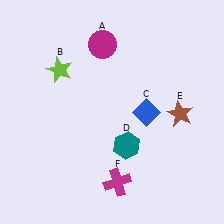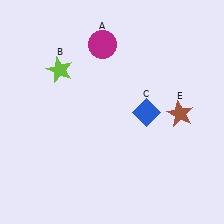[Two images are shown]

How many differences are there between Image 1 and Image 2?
There are 2 differences between the two images.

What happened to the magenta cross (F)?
The magenta cross (F) was removed in Image 2. It was in the bottom-right area of Image 1.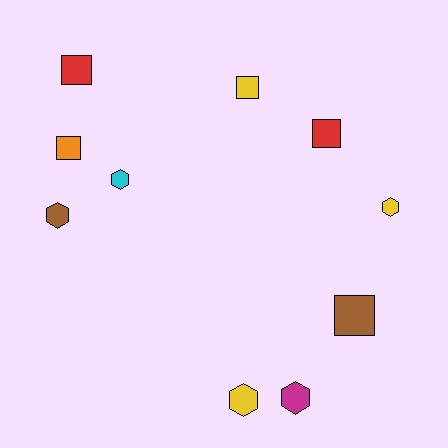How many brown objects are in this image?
There are 2 brown objects.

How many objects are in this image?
There are 10 objects.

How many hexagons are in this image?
There are 5 hexagons.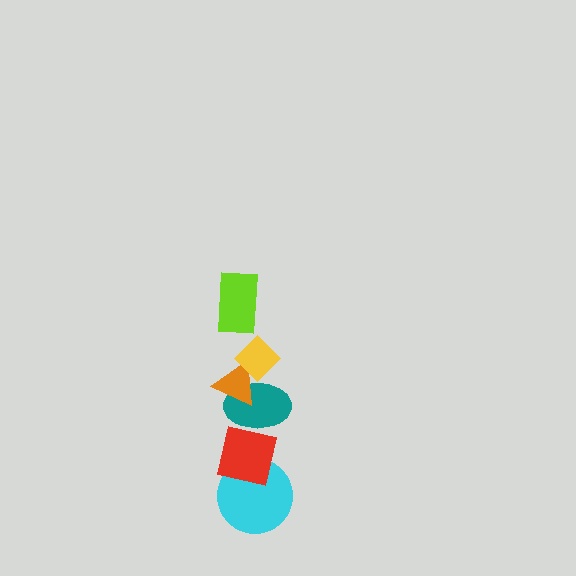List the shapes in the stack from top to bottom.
From top to bottom: the lime rectangle, the yellow diamond, the orange triangle, the teal ellipse, the red square, the cyan circle.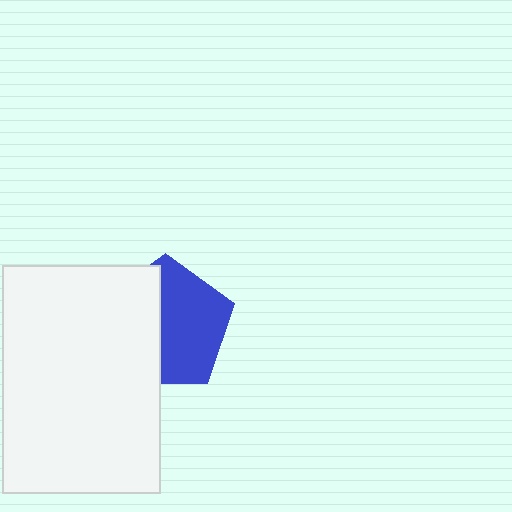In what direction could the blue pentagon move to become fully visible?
The blue pentagon could move right. That would shift it out from behind the white rectangle entirely.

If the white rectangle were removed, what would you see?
You would see the complete blue pentagon.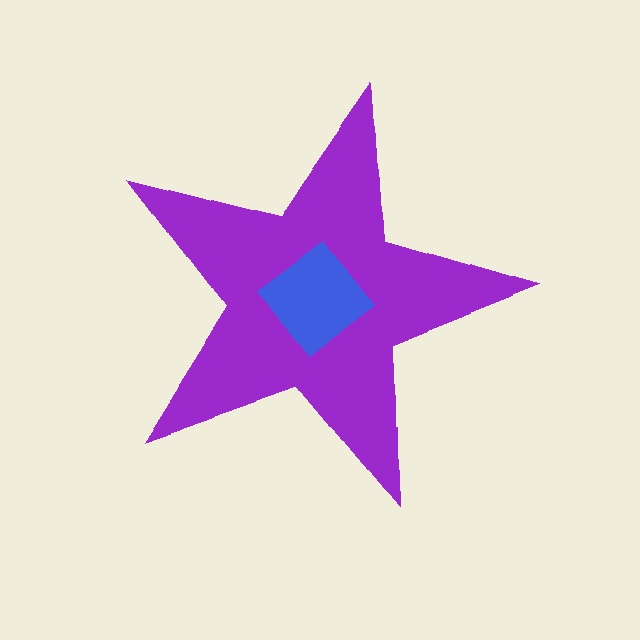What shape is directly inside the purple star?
The blue diamond.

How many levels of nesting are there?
2.